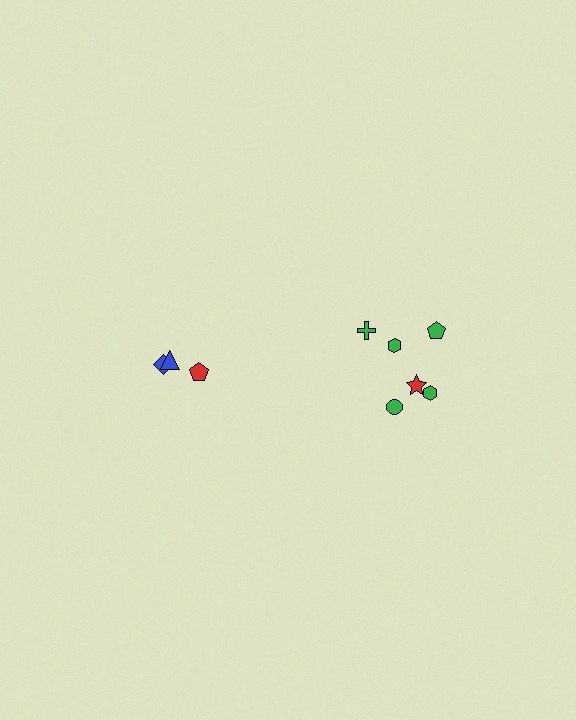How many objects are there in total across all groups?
There are 9 objects.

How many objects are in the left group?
There are 3 objects.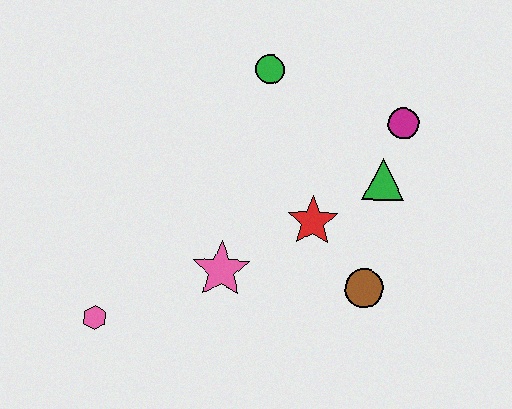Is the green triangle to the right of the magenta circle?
No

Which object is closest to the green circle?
The magenta circle is closest to the green circle.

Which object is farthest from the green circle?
The pink hexagon is farthest from the green circle.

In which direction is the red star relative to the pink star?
The red star is to the right of the pink star.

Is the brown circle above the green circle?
No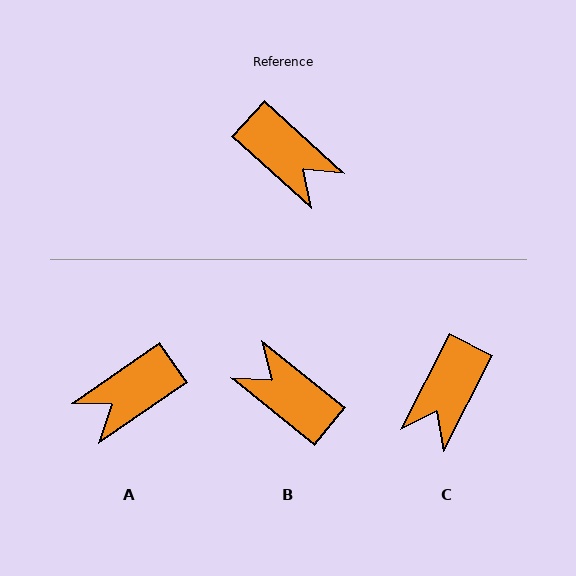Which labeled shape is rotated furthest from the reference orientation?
B, about 176 degrees away.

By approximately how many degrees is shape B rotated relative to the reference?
Approximately 176 degrees clockwise.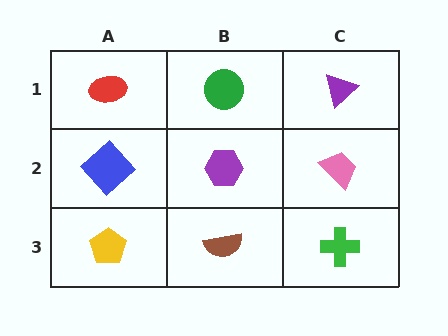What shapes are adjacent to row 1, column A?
A blue diamond (row 2, column A), a green circle (row 1, column B).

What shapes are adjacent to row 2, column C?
A purple triangle (row 1, column C), a green cross (row 3, column C), a purple hexagon (row 2, column B).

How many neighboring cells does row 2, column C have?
3.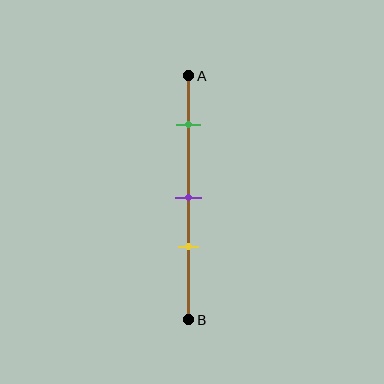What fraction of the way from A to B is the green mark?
The green mark is approximately 20% (0.2) of the way from A to B.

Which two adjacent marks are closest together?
The purple and yellow marks are the closest adjacent pair.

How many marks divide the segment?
There are 3 marks dividing the segment.